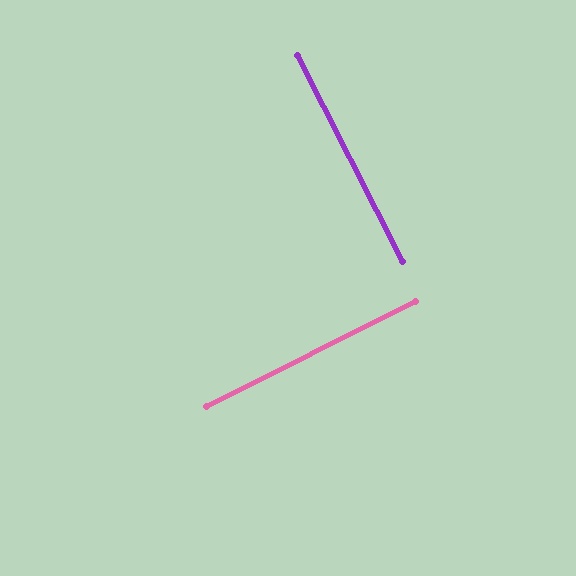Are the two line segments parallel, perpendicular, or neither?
Perpendicular — they meet at approximately 90°.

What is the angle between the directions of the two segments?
Approximately 90 degrees.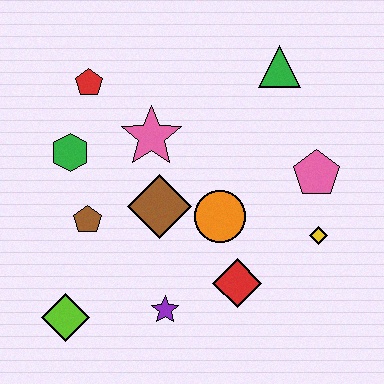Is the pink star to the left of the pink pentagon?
Yes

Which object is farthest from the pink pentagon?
The lime diamond is farthest from the pink pentagon.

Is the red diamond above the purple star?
Yes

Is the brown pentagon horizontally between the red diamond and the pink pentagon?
No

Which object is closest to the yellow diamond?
The pink pentagon is closest to the yellow diamond.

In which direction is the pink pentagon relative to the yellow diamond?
The pink pentagon is above the yellow diamond.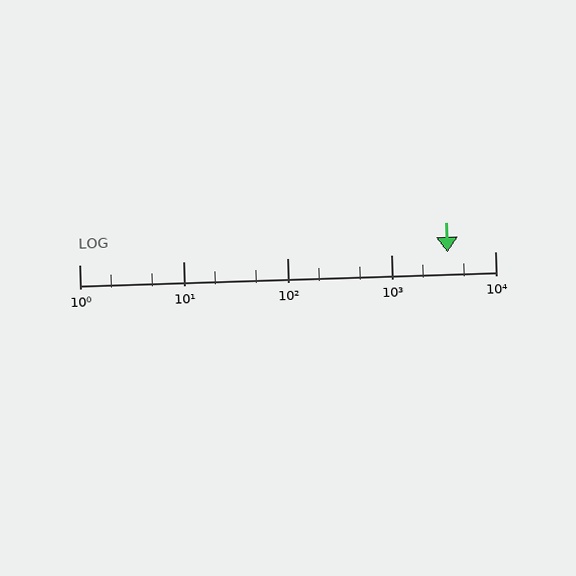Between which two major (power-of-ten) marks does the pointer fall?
The pointer is between 1000 and 10000.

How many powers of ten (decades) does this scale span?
The scale spans 4 decades, from 1 to 10000.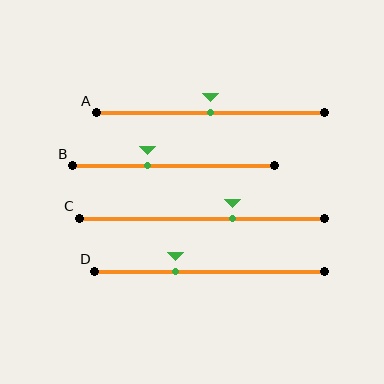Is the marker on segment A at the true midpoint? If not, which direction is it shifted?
Yes, the marker on segment A is at the true midpoint.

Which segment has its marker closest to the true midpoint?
Segment A has its marker closest to the true midpoint.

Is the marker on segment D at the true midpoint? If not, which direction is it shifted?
No, the marker on segment D is shifted to the left by about 15% of the segment length.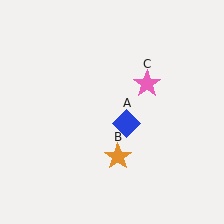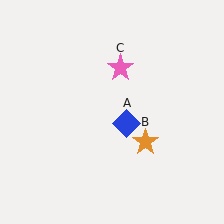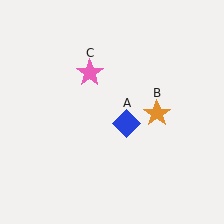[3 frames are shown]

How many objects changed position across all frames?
2 objects changed position: orange star (object B), pink star (object C).